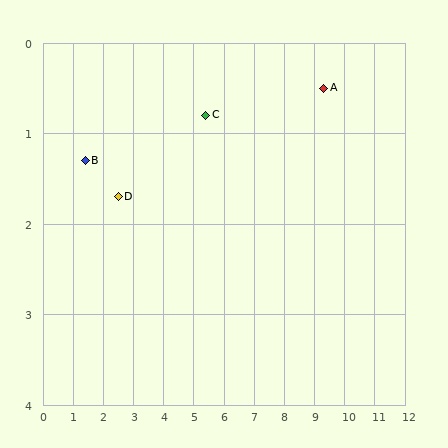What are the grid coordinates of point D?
Point D is at approximately (2.5, 1.7).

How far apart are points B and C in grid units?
Points B and C are about 4.0 grid units apart.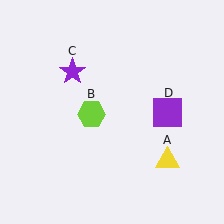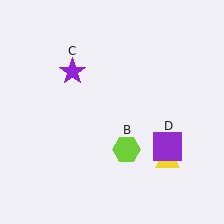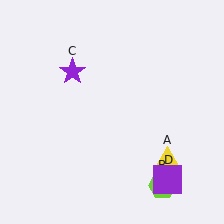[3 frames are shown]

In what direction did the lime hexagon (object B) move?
The lime hexagon (object B) moved down and to the right.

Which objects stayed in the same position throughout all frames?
Yellow triangle (object A) and purple star (object C) remained stationary.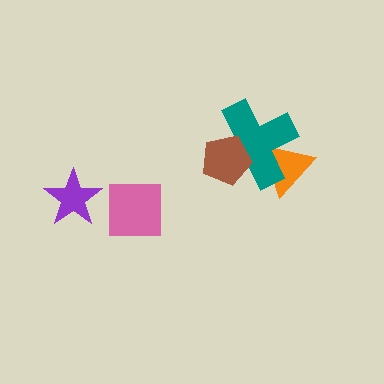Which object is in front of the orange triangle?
The teal cross is in front of the orange triangle.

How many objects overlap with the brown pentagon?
1 object overlaps with the brown pentagon.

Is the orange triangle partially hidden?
Yes, it is partially covered by another shape.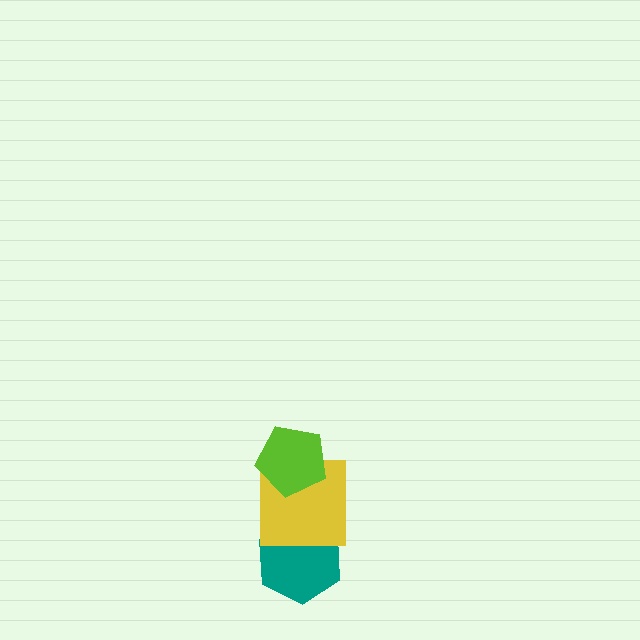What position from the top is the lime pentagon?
The lime pentagon is 1st from the top.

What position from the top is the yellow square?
The yellow square is 2nd from the top.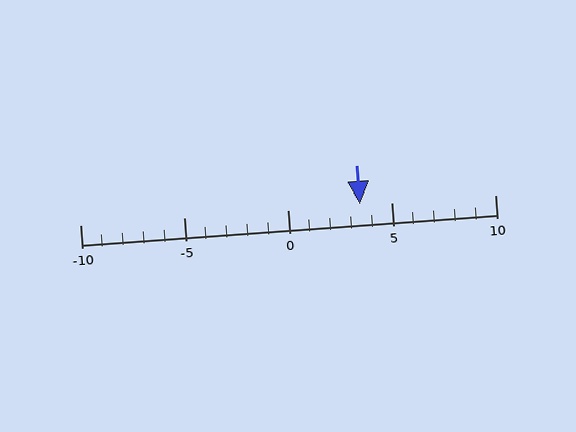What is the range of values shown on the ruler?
The ruler shows values from -10 to 10.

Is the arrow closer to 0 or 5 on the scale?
The arrow is closer to 5.